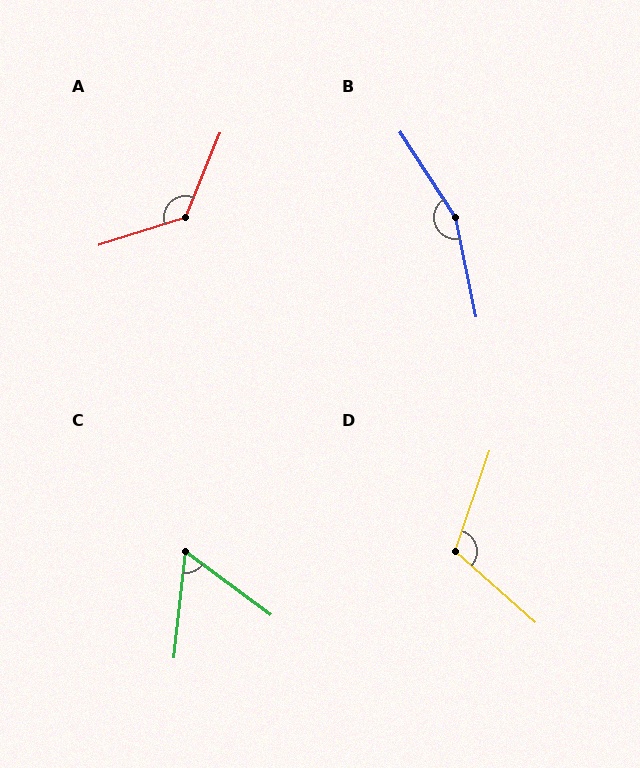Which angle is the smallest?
C, at approximately 59 degrees.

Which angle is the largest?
B, at approximately 159 degrees.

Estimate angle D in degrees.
Approximately 112 degrees.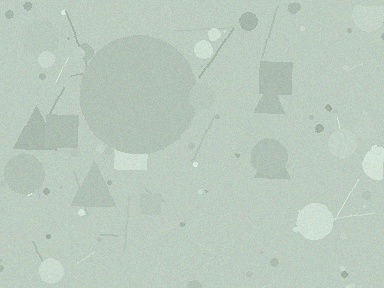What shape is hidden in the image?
A circle is hidden in the image.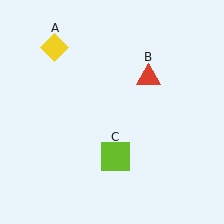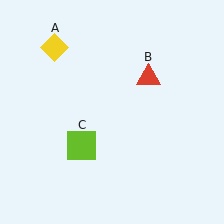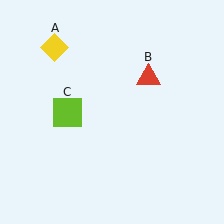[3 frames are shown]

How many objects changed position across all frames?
1 object changed position: lime square (object C).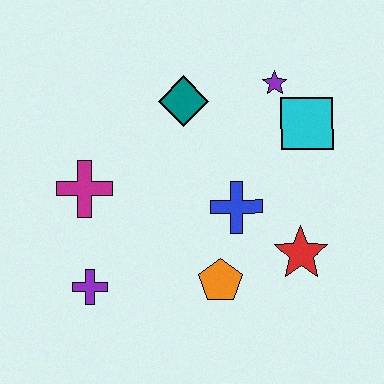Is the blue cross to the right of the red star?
No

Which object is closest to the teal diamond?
The purple star is closest to the teal diamond.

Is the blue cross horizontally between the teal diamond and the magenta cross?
No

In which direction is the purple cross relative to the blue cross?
The purple cross is to the left of the blue cross.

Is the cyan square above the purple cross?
Yes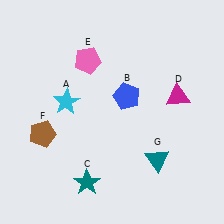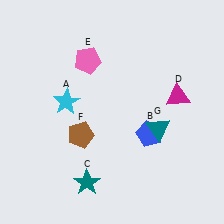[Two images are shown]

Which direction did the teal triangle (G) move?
The teal triangle (G) moved up.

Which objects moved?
The objects that moved are: the blue pentagon (B), the brown pentagon (F), the teal triangle (G).